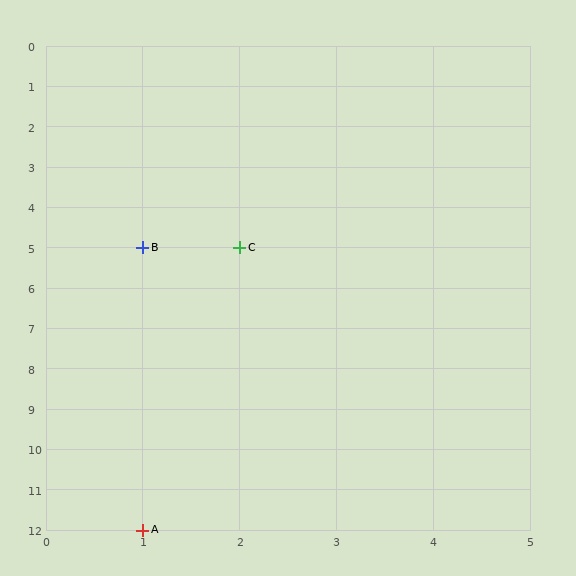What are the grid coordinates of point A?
Point A is at grid coordinates (1, 12).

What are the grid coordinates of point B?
Point B is at grid coordinates (1, 5).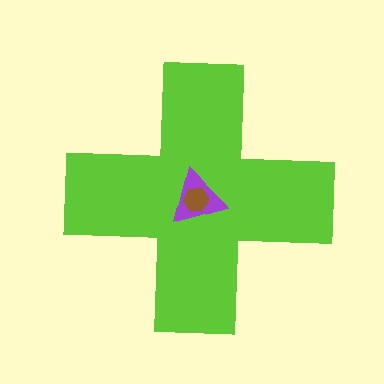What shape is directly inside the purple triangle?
The brown hexagon.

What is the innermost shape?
The brown hexagon.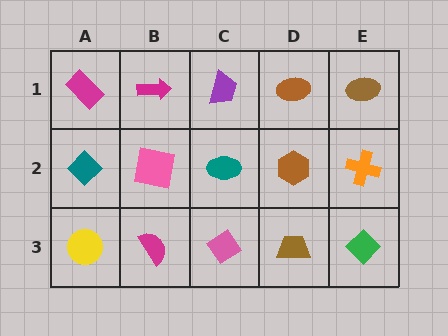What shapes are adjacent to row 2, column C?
A purple trapezoid (row 1, column C), a pink diamond (row 3, column C), a pink square (row 2, column B), a brown hexagon (row 2, column D).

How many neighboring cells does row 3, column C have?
3.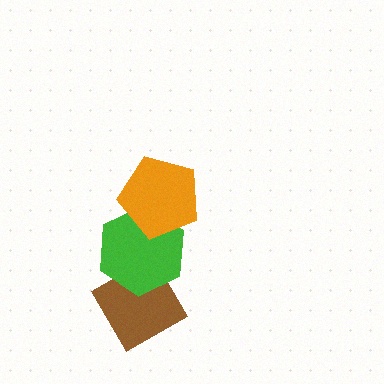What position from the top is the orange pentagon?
The orange pentagon is 1st from the top.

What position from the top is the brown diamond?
The brown diamond is 3rd from the top.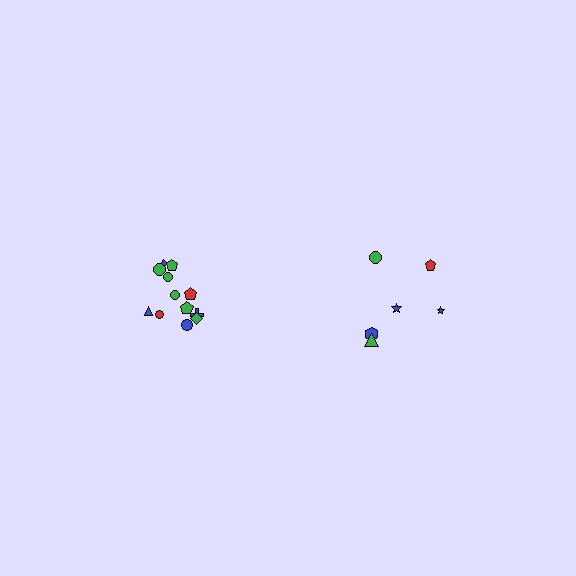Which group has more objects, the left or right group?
The left group.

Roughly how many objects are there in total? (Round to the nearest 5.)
Roughly 20 objects in total.